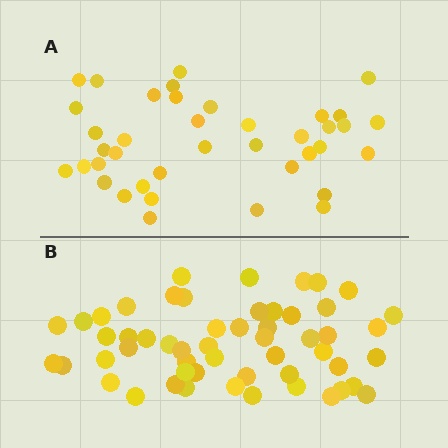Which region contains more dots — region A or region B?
Region B (the bottom region) has more dots.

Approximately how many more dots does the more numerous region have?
Region B has approximately 15 more dots than region A.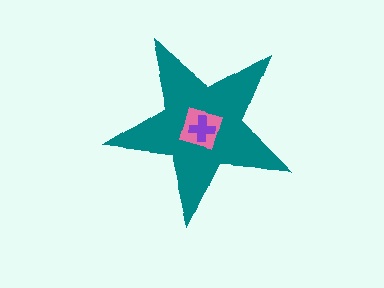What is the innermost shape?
The purple cross.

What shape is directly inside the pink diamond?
The purple cross.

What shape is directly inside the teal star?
The pink diamond.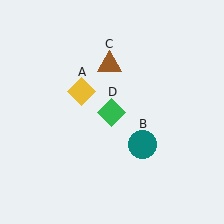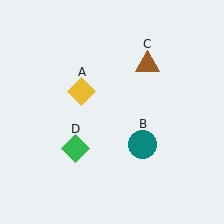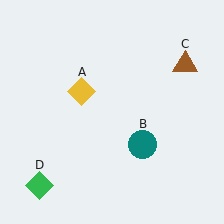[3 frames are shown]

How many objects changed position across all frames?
2 objects changed position: brown triangle (object C), green diamond (object D).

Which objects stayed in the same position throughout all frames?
Yellow diamond (object A) and teal circle (object B) remained stationary.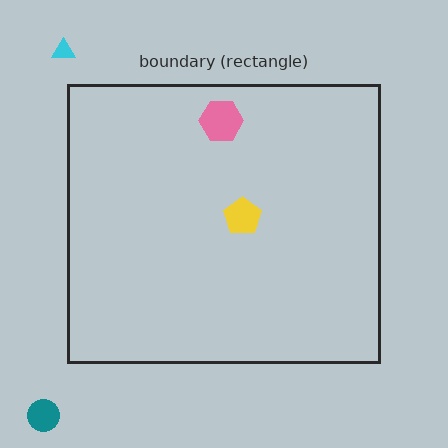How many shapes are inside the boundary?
2 inside, 2 outside.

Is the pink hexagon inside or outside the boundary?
Inside.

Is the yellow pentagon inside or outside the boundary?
Inside.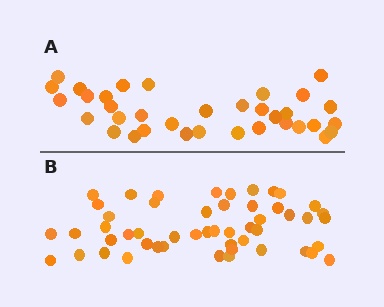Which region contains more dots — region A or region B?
Region B (the bottom region) has more dots.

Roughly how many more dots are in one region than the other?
Region B has approximately 15 more dots than region A.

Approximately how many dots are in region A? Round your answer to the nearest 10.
About 40 dots. (The exact count is 35, which rounds to 40.)